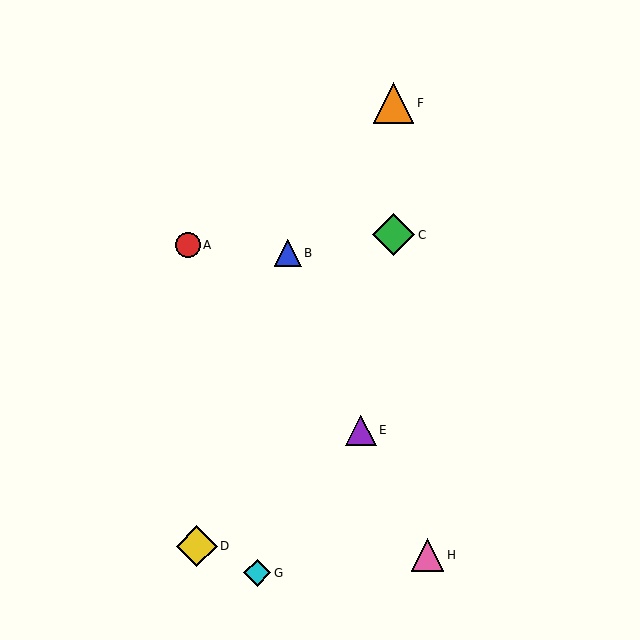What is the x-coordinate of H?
Object H is at x≈427.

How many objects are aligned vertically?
2 objects (C, F) are aligned vertically.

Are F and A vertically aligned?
No, F is at x≈393 and A is at x≈188.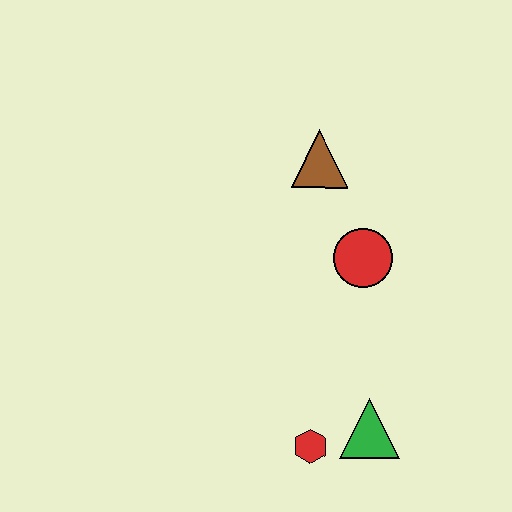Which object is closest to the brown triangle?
The red circle is closest to the brown triangle.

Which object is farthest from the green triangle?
The brown triangle is farthest from the green triangle.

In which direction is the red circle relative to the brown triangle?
The red circle is below the brown triangle.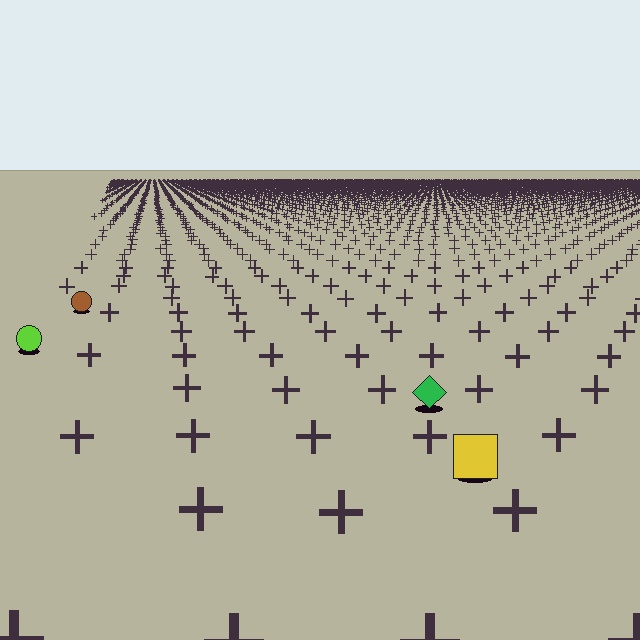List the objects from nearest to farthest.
From nearest to farthest: the yellow square, the green diamond, the lime circle, the brown circle.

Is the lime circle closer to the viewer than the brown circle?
Yes. The lime circle is closer — you can tell from the texture gradient: the ground texture is coarser near it.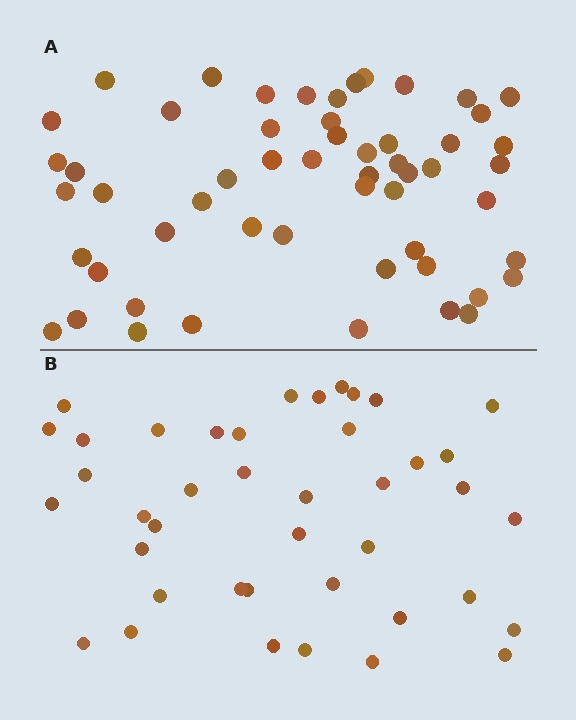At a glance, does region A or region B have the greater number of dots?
Region A (the top region) has more dots.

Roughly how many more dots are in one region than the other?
Region A has approximately 15 more dots than region B.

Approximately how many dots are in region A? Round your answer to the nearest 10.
About 60 dots. (The exact count is 55, which rounds to 60.)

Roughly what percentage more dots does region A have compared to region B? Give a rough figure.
About 35% more.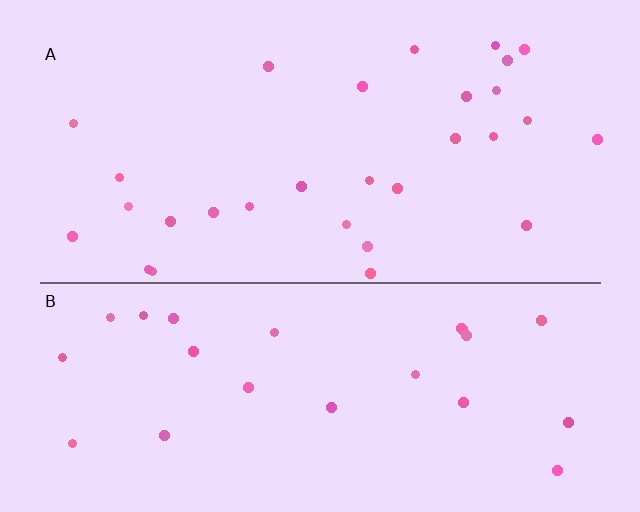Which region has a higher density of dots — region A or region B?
A (the top).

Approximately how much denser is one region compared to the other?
Approximately 1.2× — region A over region B.